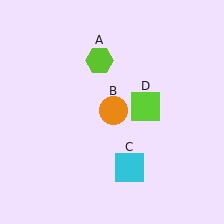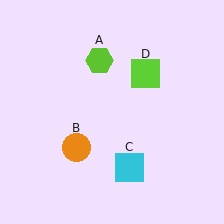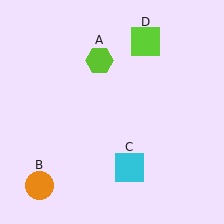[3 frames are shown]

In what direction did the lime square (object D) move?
The lime square (object D) moved up.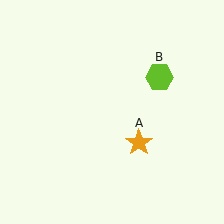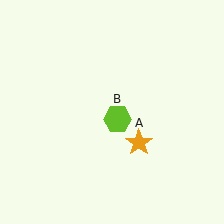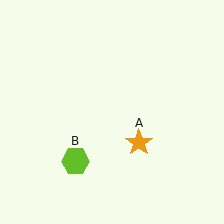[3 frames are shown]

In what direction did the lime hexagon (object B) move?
The lime hexagon (object B) moved down and to the left.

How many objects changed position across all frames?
1 object changed position: lime hexagon (object B).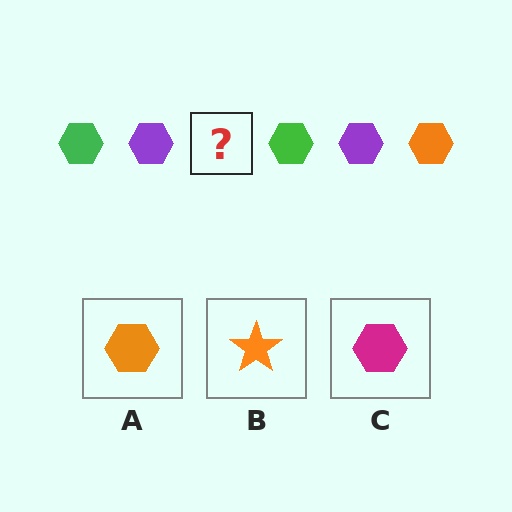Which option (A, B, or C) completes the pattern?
A.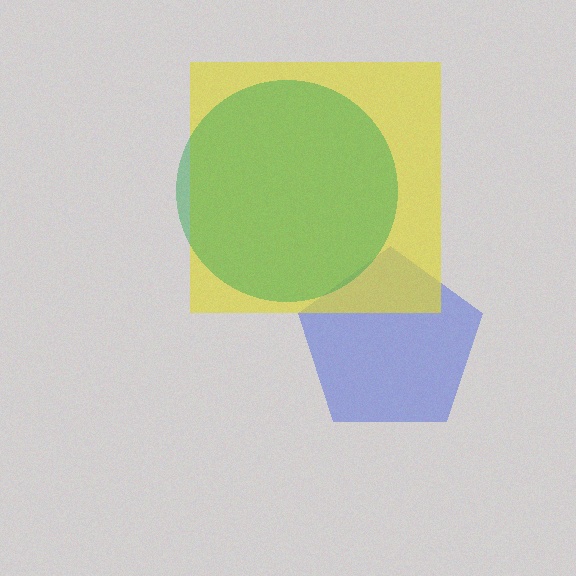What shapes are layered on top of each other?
The layered shapes are: a blue pentagon, a yellow square, a green circle.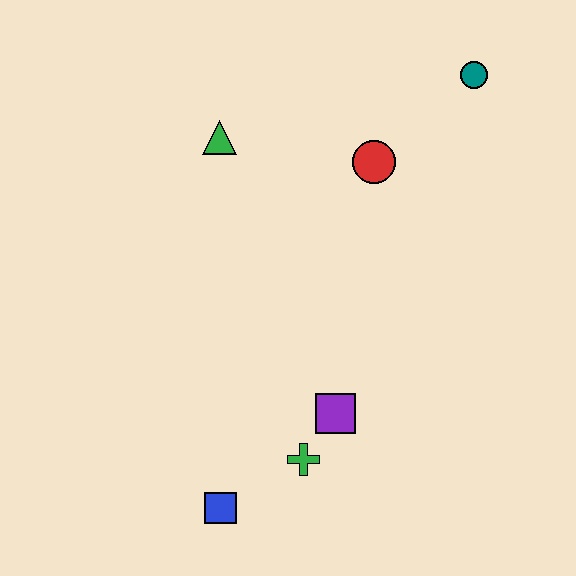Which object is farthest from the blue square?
The teal circle is farthest from the blue square.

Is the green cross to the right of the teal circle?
No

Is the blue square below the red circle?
Yes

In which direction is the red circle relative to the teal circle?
The red circle is to the left of the teal circle.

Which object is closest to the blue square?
The green cross is closest to the blue square.